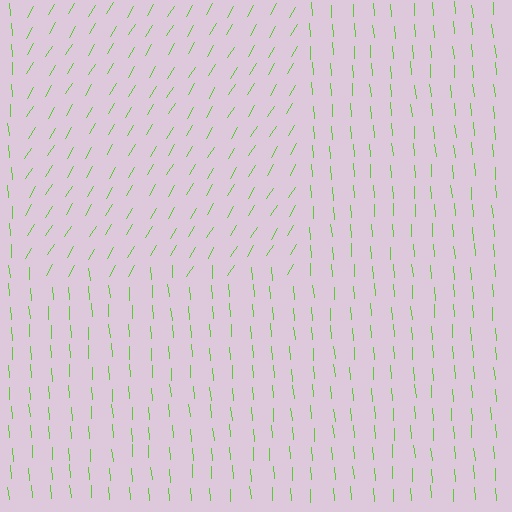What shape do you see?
I see a rectangle.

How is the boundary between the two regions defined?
The boundary is defined purely by a change in line orientation (approximately 35 degrees difference). All lines are the same color and thickness.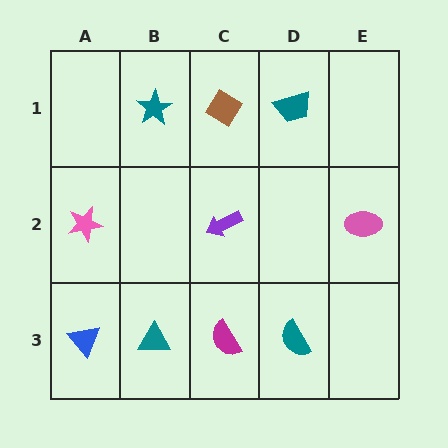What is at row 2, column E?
A pink ellipse.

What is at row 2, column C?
A purple arrow.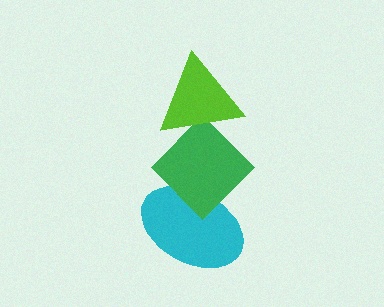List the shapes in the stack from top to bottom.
From top to bottom: the lime triangle, the green diamond, the cyan ellipse.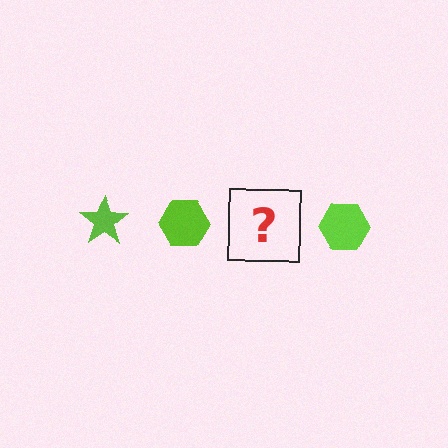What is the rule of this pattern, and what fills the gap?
The rule is that the pattern cycles through star, hexagon shapes in lime. The gap should be filled with a lime star.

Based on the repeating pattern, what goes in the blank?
The blank should be a lime star.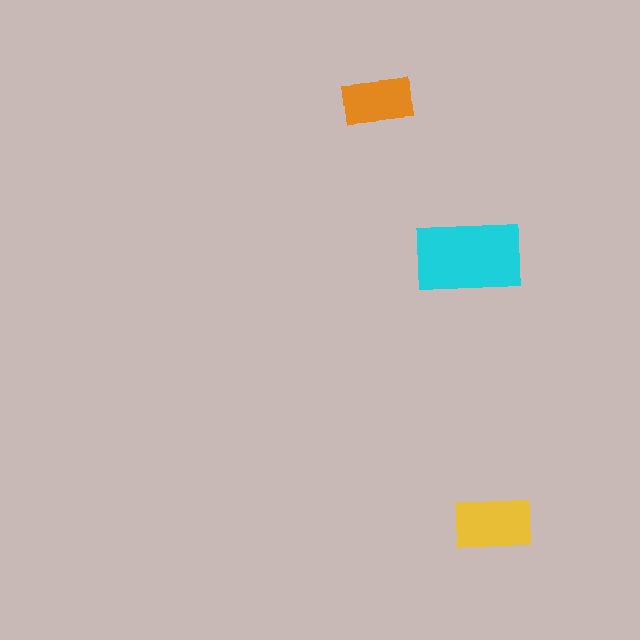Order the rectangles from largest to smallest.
the cyan one, the yellow one, the orange one.